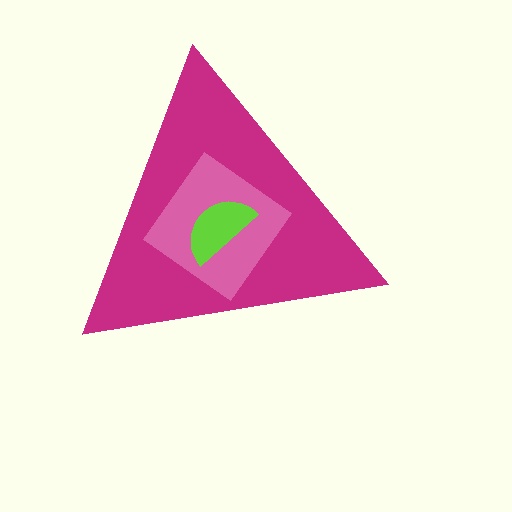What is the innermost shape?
The lime semicircle.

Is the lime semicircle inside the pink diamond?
Yes.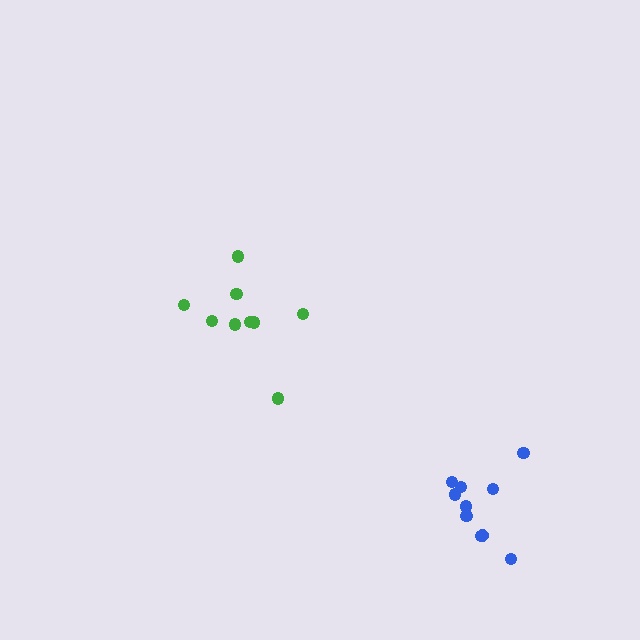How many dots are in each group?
Group 1: 10 dots, Group 2: 9 dots (19 total).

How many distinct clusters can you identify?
There are 2 distinct clusters.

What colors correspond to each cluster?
The clusters are colored: blue, green.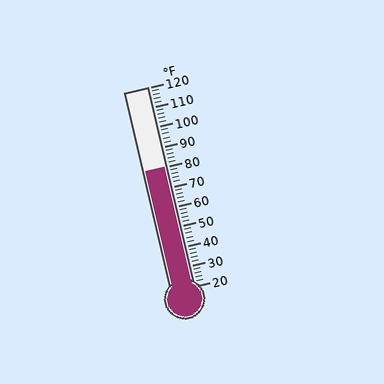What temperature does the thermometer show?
The thermometer shows approximately 80°F.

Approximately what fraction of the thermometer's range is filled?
The thermometer is filled to approximately 60% of its range.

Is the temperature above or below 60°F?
The temperature is above 60°F.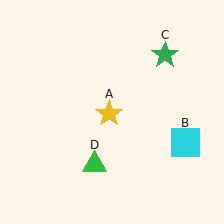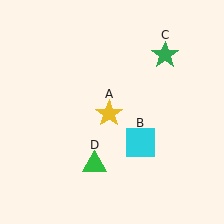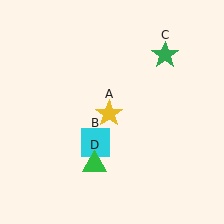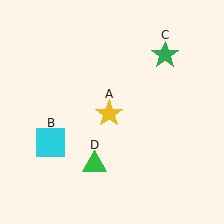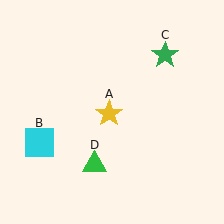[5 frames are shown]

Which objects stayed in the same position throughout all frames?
Yellow star (object A) and green star (object C) and green triangle (object D) remained stationary.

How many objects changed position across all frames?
1 object changed position: cyan square (object B).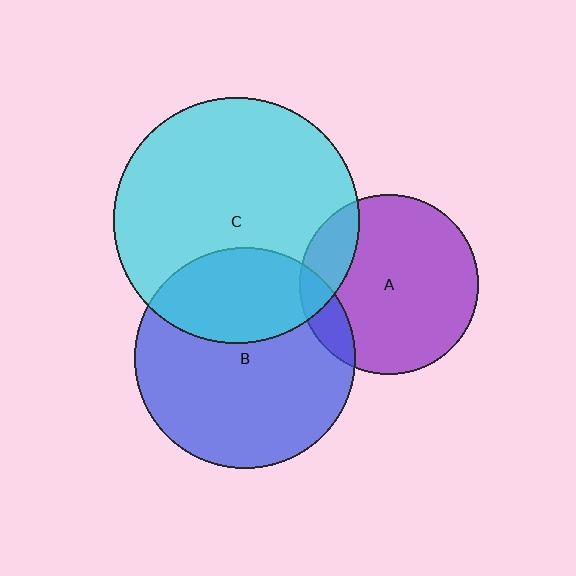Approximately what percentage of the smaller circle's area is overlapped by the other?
Approximately 15%.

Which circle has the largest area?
Circle C (cyan).